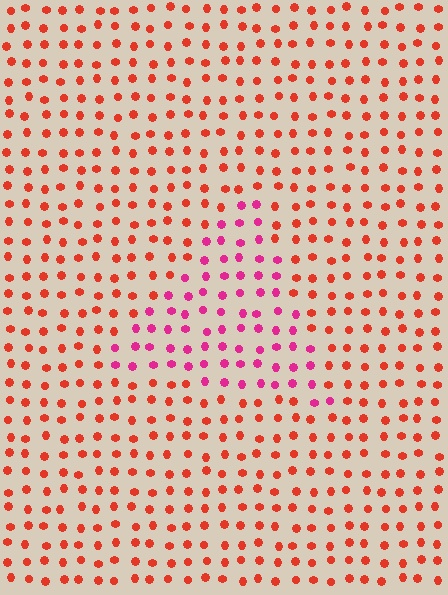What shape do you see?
I see a triangle.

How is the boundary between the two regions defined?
The boundary is defined purely by a slight shift in hue (about 40 degrees). Spacing, size, and orientation are identical on both sides.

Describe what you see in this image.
The image is filled with small red elements in a uniform arrangement. A triangle-shaped region is visible where the elements are tinted to a slightly different hue, forming a subtle color boundary.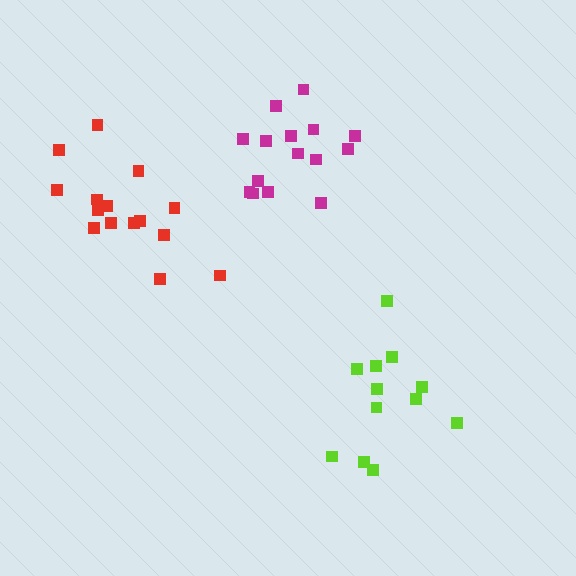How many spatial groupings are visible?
There are 3 spatial groupings.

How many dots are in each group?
Group 1: 12 dots, Group 2: 15 dots, Group 3: 15 dots (42 total).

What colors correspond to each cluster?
The clusters are colored: lime, magenta, red.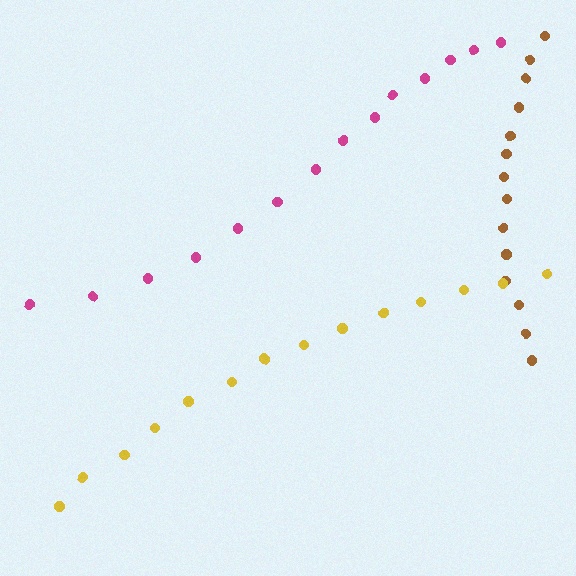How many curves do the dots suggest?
There are 3 distinct paths.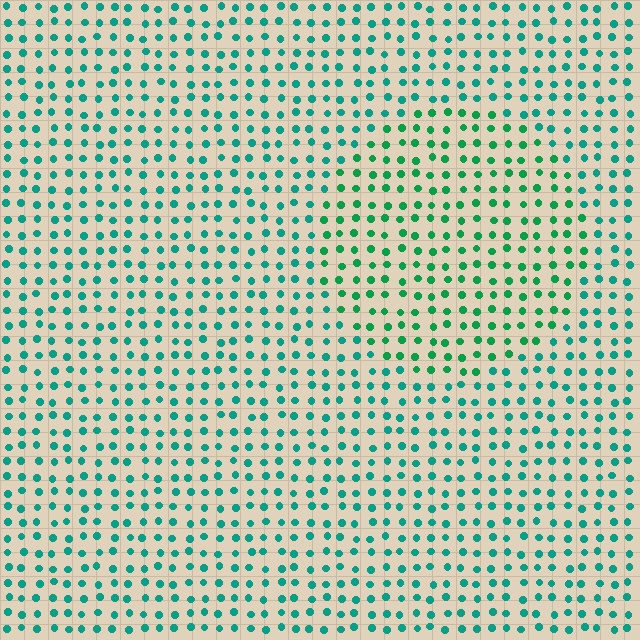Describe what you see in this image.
The image is filled with small teal elements in a uniform arrangement. A circle-shaped region is visible where the elements are tinted to a slightly different hue, forming a subtle color boundary.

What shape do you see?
I see a circle.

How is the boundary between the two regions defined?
The boundary is defined purely by a slight shift in hue (about 26 degrees). Spacing, size, and orientation are identical on both sides.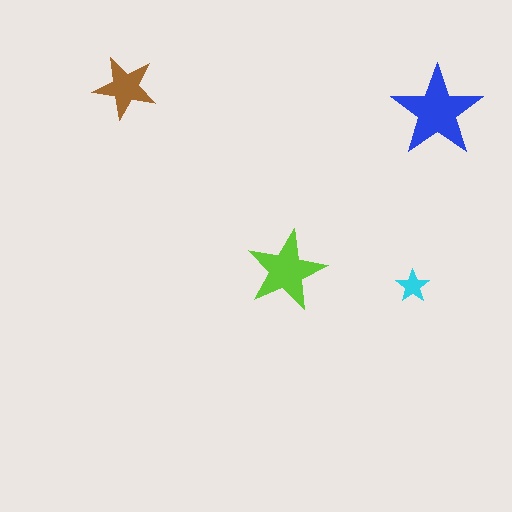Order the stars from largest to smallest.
the blue one, the lime one, the brown one, the cyan one.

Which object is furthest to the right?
The blue star is rightmost.